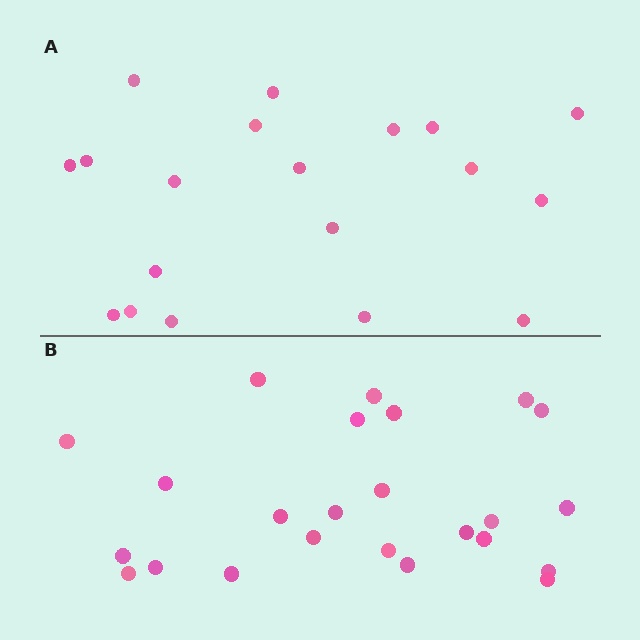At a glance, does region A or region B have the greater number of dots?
Region B (the bottom region) has more dots.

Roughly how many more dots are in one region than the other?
Region B has about 5 more dots than region A.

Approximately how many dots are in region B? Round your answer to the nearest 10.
About 20 dots. (The exact count is 24, which rounds to 20.)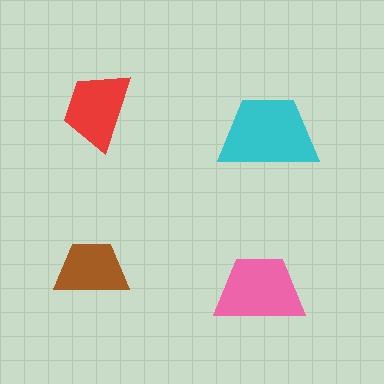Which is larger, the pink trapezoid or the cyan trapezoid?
The cyan one.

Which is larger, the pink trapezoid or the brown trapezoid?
The pink one.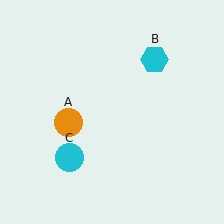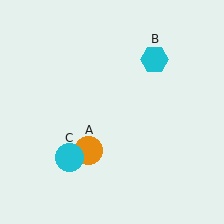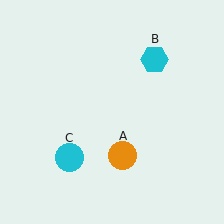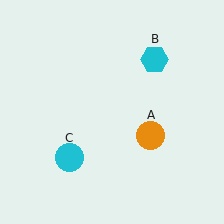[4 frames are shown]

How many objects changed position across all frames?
1 object changed position: orange circle (object A).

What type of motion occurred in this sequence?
The orange circle (object A) rotated counterclockwise around the center of the scene.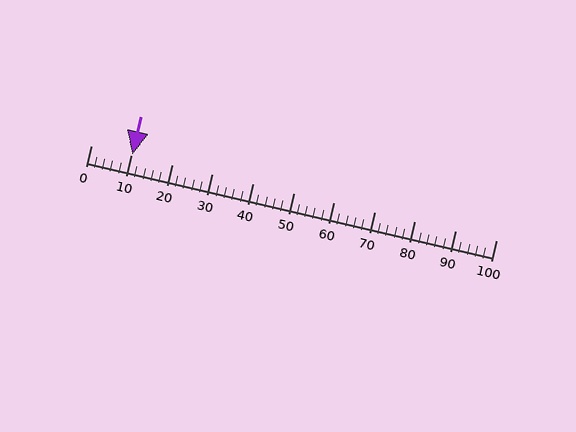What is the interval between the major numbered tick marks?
The major tick marks are spaced 10 units apart.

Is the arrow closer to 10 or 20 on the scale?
The arrow is closer to 10.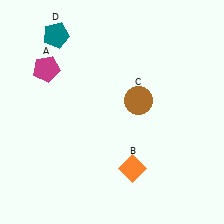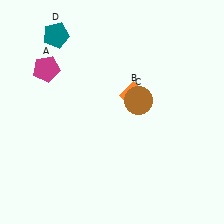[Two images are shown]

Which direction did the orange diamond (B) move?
The orange diamond (B) moved up.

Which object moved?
The orange diamond (B) moved up.